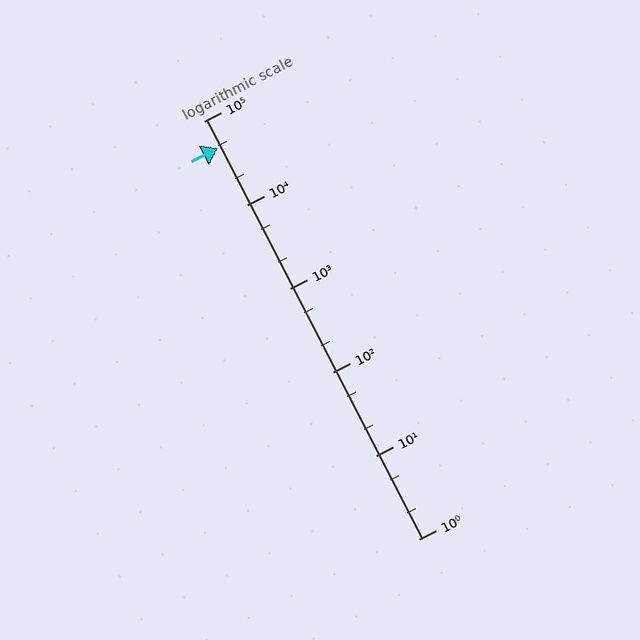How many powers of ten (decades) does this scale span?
The scale spans 5 decades, from 1 to 100000.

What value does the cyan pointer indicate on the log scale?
The pointer indicates approximately 47000.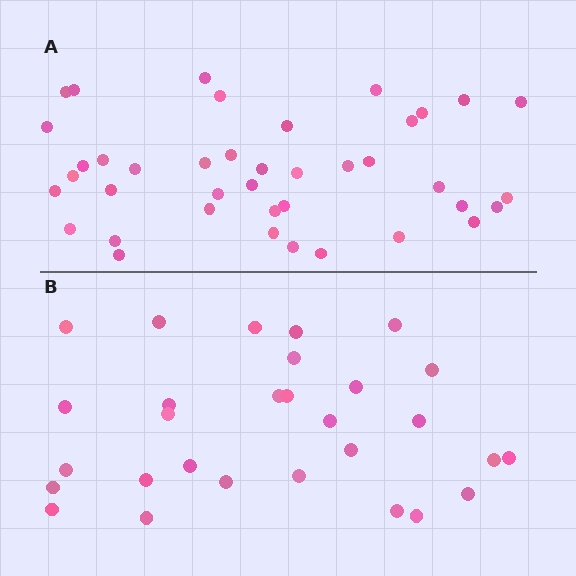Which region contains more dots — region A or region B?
Region A (the top region) has more dots.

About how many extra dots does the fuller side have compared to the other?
Region A has roughly 12 or so more dots than region B.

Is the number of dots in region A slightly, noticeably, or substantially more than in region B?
Region A has noticeably more, but not dramatically so. The ratio is roughly 1.4 to 1.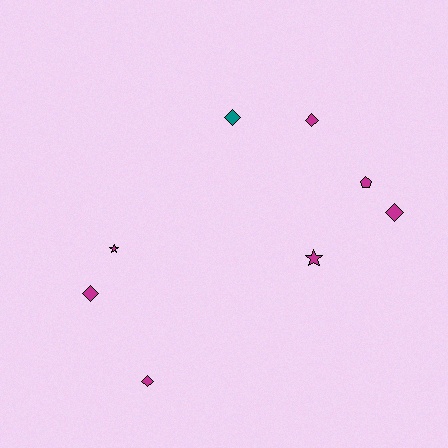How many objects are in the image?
There are 8 objects.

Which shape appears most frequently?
Diamond, with 5 objects.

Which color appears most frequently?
Magenta, with 7 objects.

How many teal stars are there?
There are no teal stars.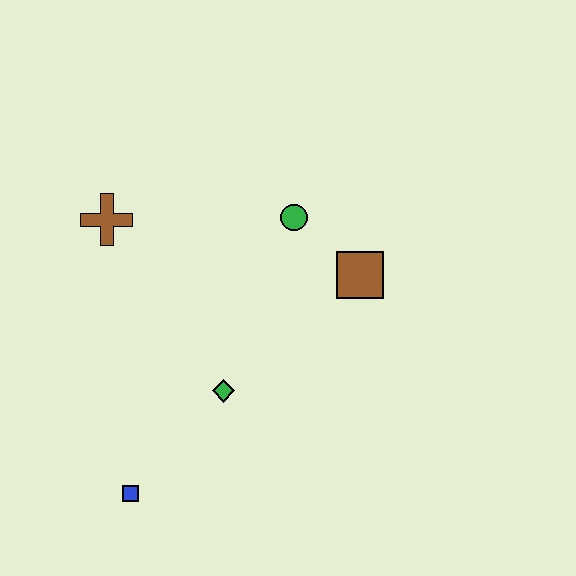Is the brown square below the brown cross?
Yes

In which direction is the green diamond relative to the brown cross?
The green diamond is below the brown cross.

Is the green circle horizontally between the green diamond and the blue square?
No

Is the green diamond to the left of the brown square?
Yes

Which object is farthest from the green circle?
The blue square is farthest from the green circle.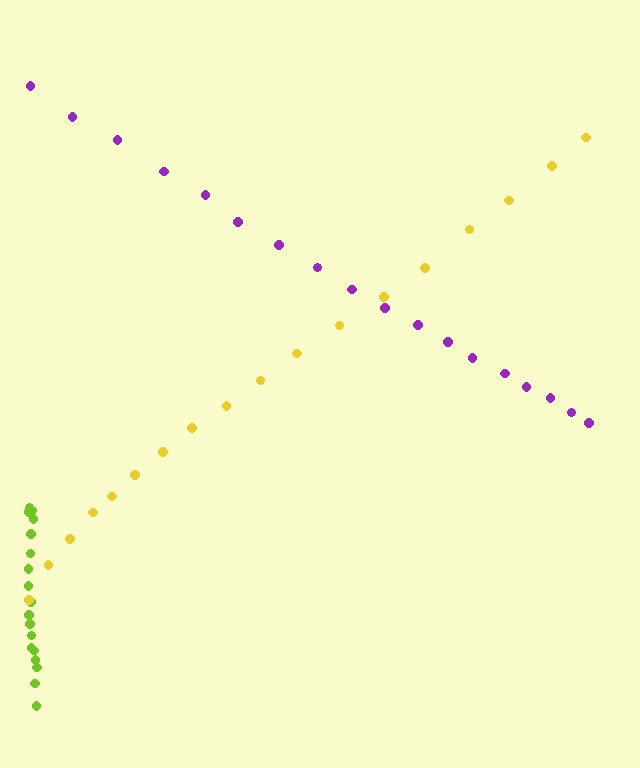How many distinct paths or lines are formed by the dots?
There are 3 distinct paths.